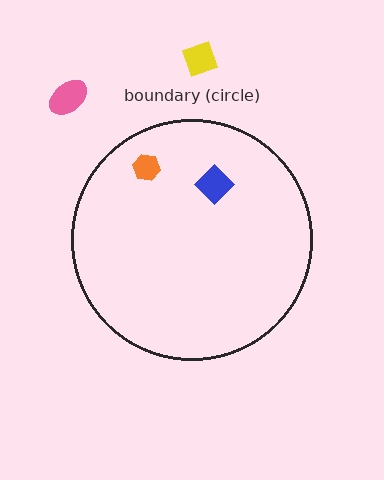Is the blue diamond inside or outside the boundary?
Inside.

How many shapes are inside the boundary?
2 inside, 2 outside.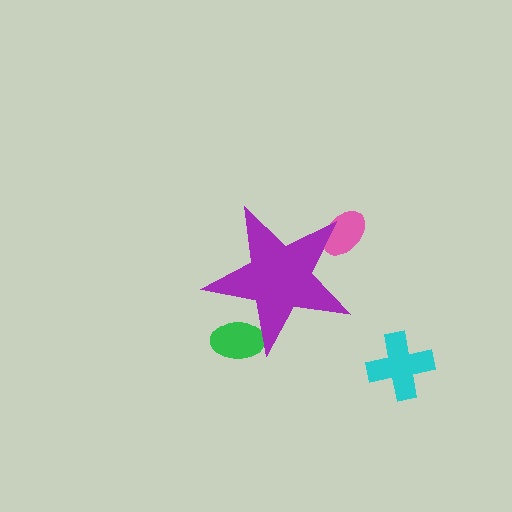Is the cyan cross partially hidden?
No, the cyan cross is fully visible.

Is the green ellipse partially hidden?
Yes, the green ellipse is partially hidden behind the purple star.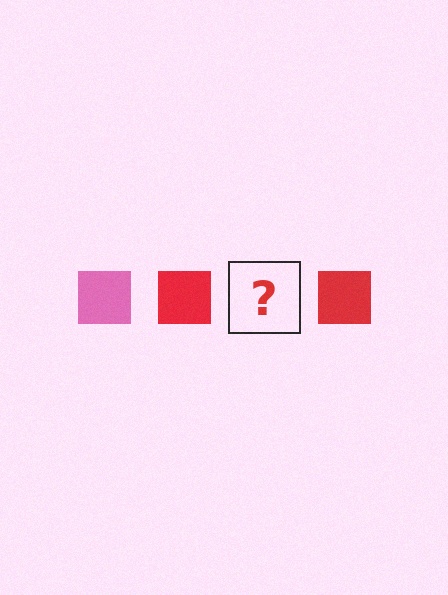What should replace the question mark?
The question mark should be replaced with a pink square.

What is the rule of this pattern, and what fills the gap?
The rule is that the pattern cycles through pink, red squares. The gap should be filled with a pink square.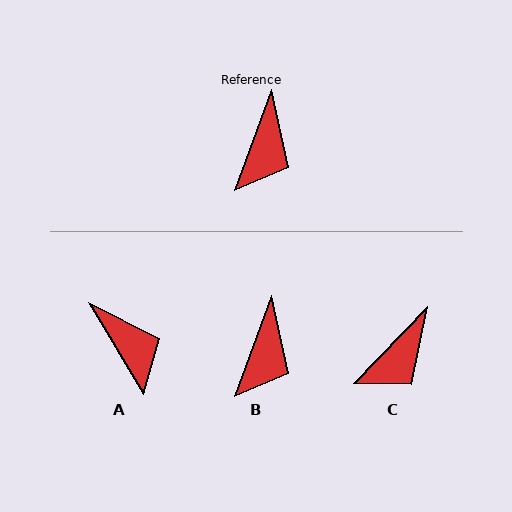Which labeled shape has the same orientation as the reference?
B.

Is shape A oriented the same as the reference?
No, it is off by about 51 degrees.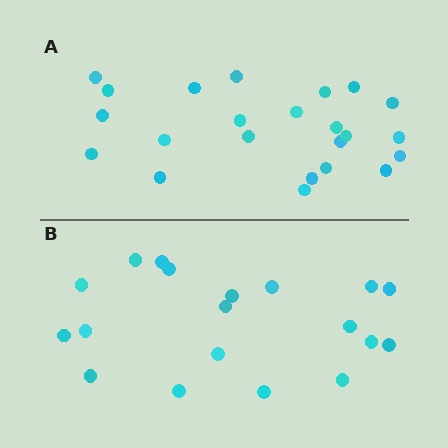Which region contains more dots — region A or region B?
Region A (the top region) has more dots.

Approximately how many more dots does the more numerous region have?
Region A has about 4 more dots than region B.